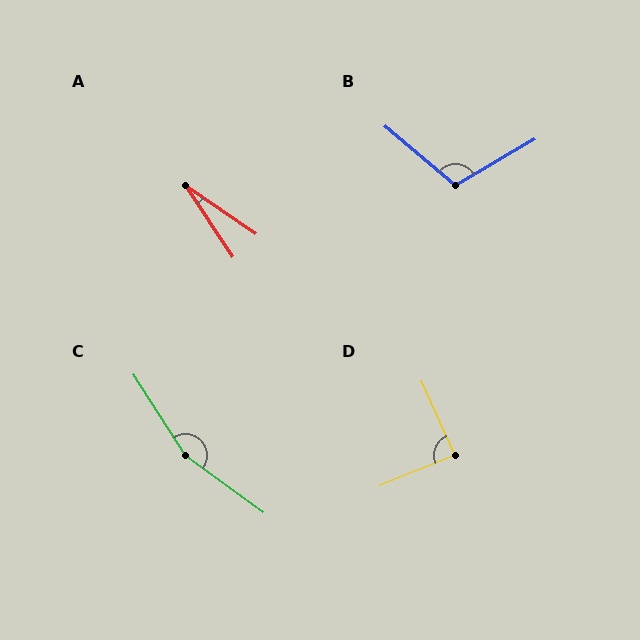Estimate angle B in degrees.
Approximately 109 degrees.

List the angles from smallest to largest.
A (22°), D (88°), B (109°), C (159°).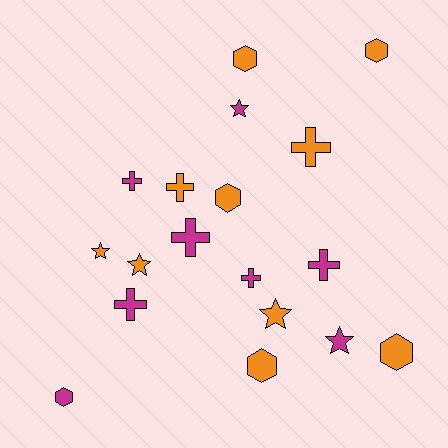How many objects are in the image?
There are 18 objects.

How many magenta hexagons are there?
There is 1 magenta hexagon.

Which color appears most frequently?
Orange, with 10 objects.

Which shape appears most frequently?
Cross, with 7 objects.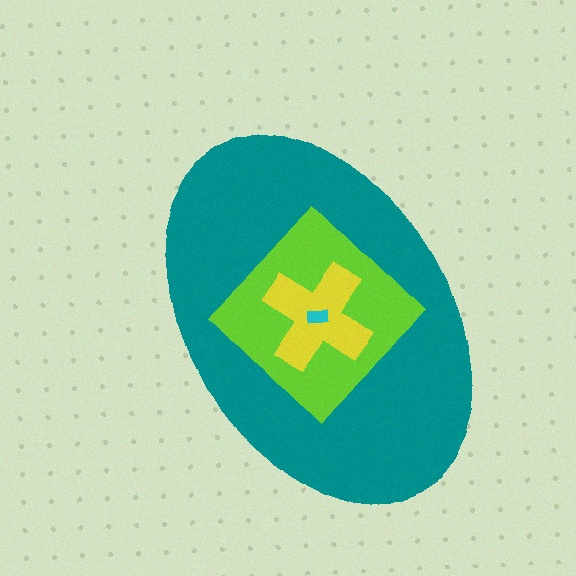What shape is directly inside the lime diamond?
The yellow cross.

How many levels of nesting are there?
4.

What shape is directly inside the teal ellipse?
The lime diamond.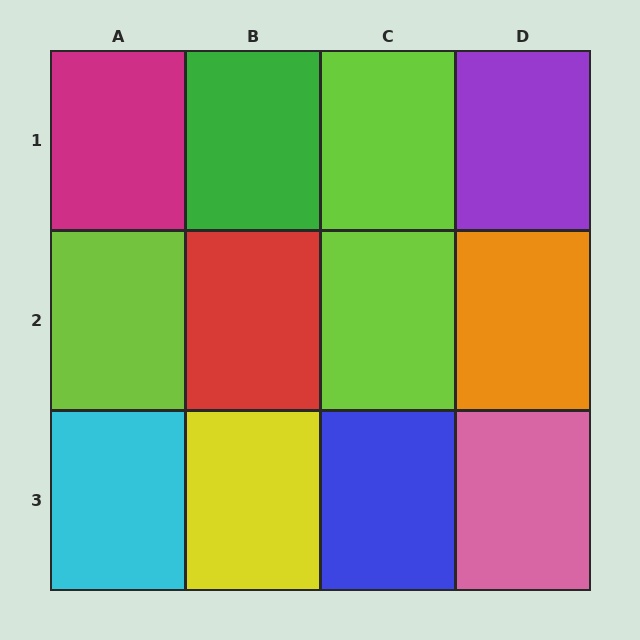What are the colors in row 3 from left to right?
Cyan, yellow, blue, pink.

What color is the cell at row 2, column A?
Lime.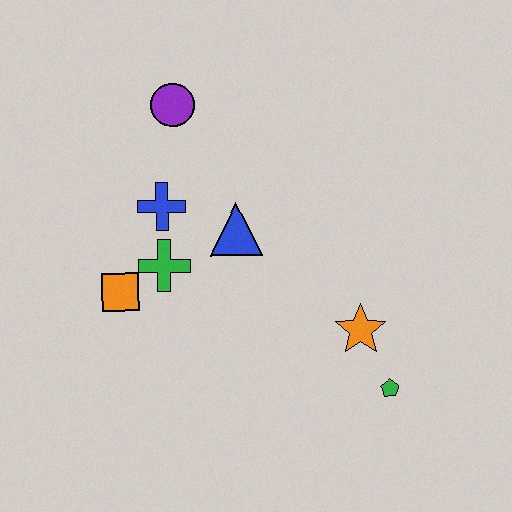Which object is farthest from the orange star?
The purple circle is farthest from the orange star.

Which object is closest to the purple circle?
The blue cross is closest to the purple circle.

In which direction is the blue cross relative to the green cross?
The blue cross is above the green cross.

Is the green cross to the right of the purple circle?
No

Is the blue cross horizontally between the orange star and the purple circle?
No